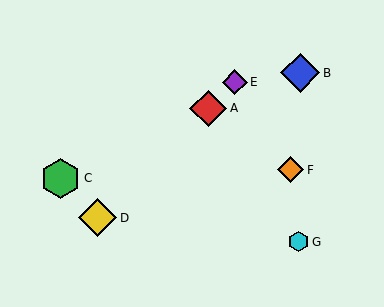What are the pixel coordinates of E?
Object E is at (235, 82).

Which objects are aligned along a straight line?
Objects A, D, E are aligned along a straight line.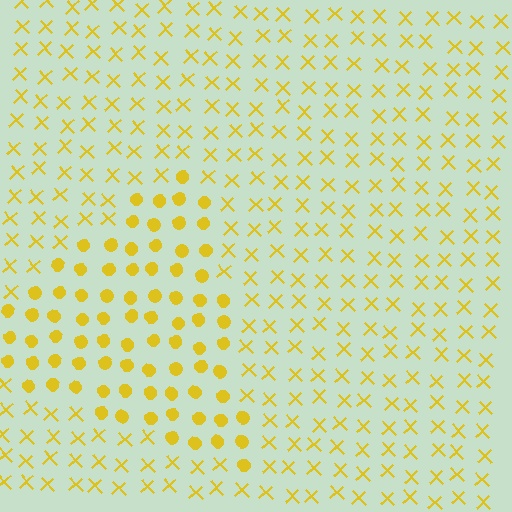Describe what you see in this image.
The image is filled with small yellow elements arranged in a uniform grid. A triangle-shaped region contains circles, while the surrounding area contains X marks. The boundary is defined purely by the change in element shape.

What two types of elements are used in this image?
The image uses circles inside the triangle region and X marks outside it.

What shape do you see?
I see a triangle.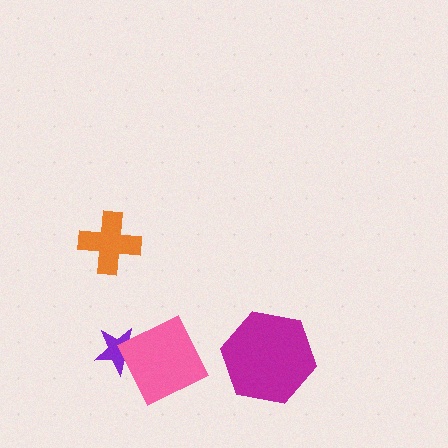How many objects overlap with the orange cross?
0 objects overlap with the orange cross.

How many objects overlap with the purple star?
1 object overlaps with the purple star.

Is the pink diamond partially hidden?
No, no other shape covers it.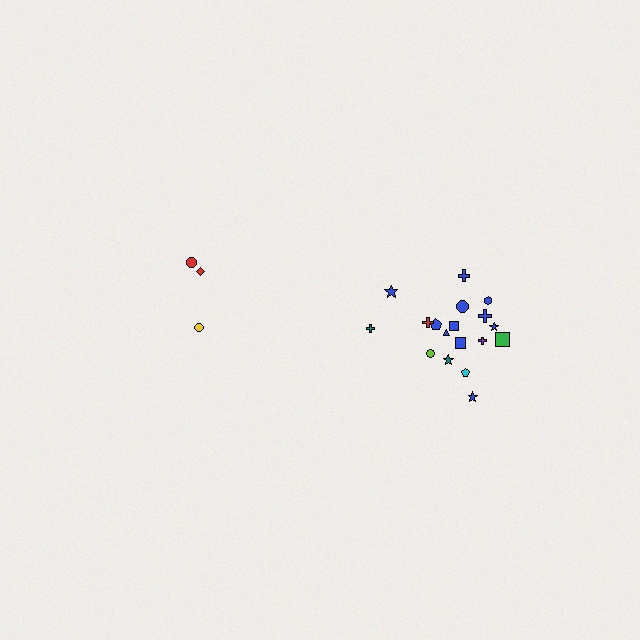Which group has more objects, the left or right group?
The right group.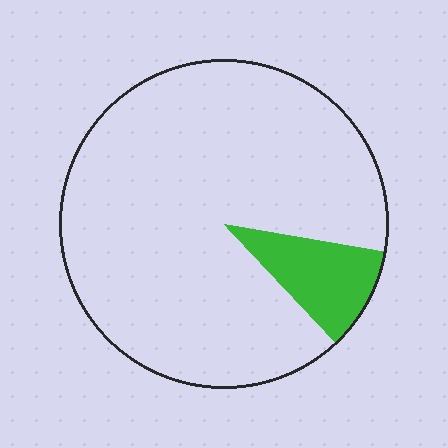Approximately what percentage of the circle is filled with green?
Approximately 10%.